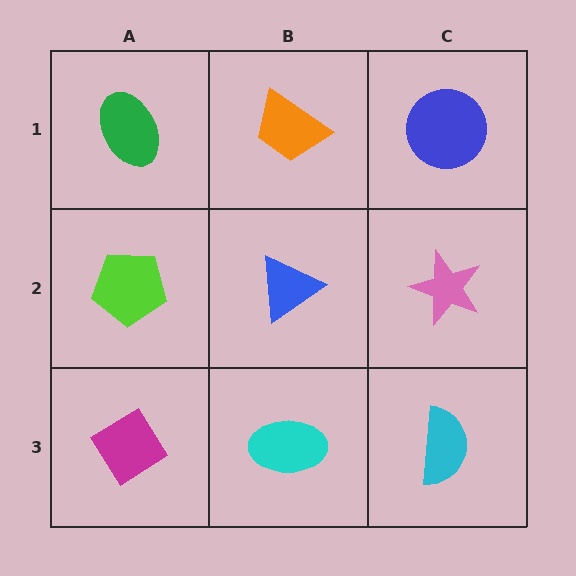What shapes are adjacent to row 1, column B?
A blue triangle (row 2, column B), a green ellipse (row 1, column A), a blue circle (row 1, column C).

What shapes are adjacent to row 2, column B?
An orange trapezoid (row 1, column B), a cyan ellipse (row 3, column B), a lime pentagon (row 2, column A), a pink star (row 2, column C).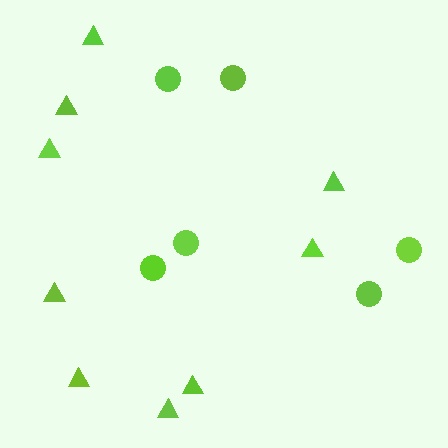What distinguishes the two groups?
There are 2 groups: one group of circles (6) and one group of triangles (9).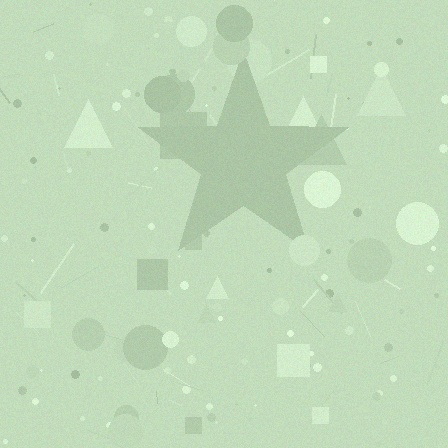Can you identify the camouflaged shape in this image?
The camouflaged shape is a star.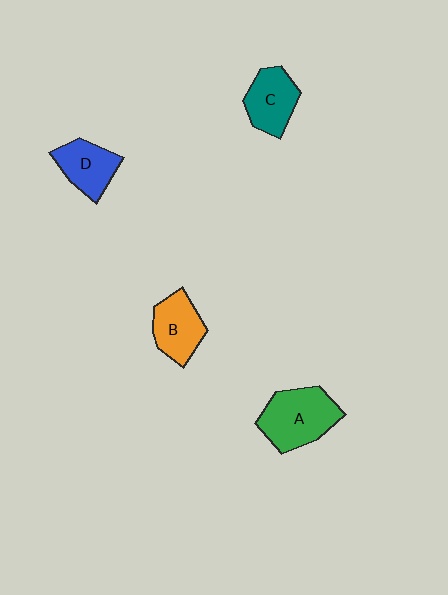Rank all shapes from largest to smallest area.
From largest to smallest: A (green), B (orange), C (teal), D (blue).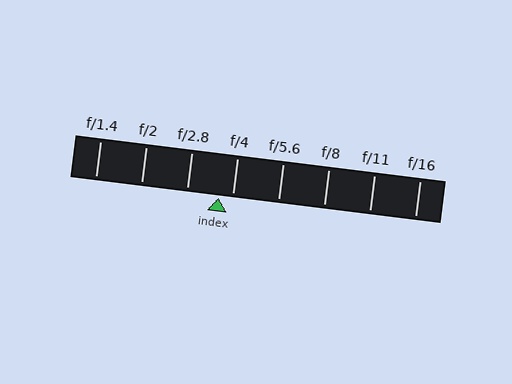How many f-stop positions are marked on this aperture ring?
There are 8 f-stop positions marked.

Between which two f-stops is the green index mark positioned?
The index mark is between f/2.8 and f/4.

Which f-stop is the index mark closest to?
The index mark is closest to f/4.